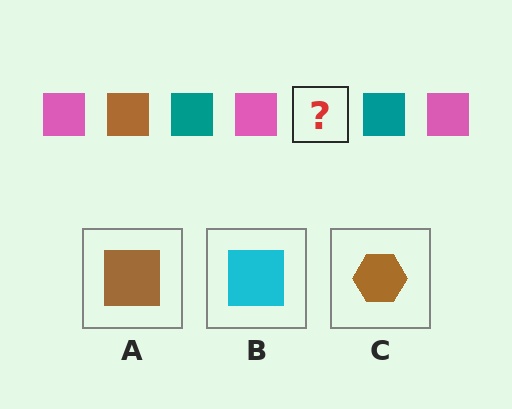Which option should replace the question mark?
Option A.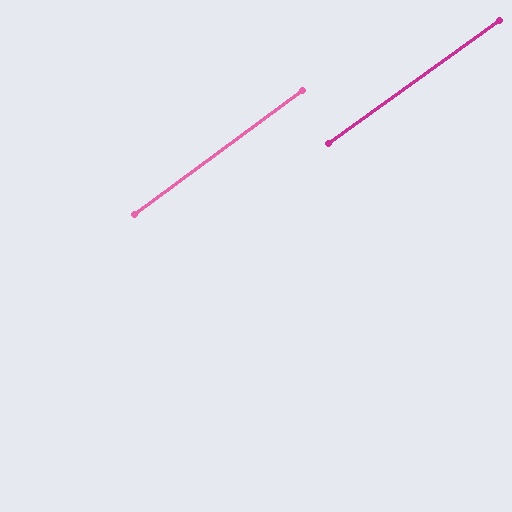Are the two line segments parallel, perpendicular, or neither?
Parallel — their directions differ by only 0.9°.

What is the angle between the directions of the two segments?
Approximately 1 degree.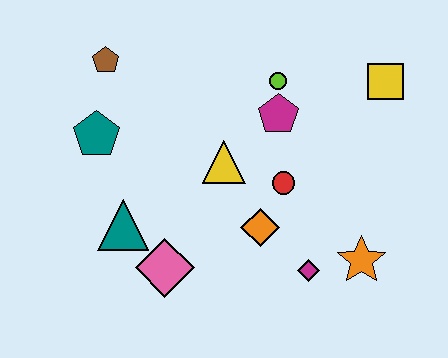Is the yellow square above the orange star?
Yes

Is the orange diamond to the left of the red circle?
Yes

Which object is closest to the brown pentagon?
The teal pentagon is closest to the brown pentagon.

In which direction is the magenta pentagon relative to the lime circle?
The magenta pentagon is below the lime circle.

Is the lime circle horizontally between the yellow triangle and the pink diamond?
No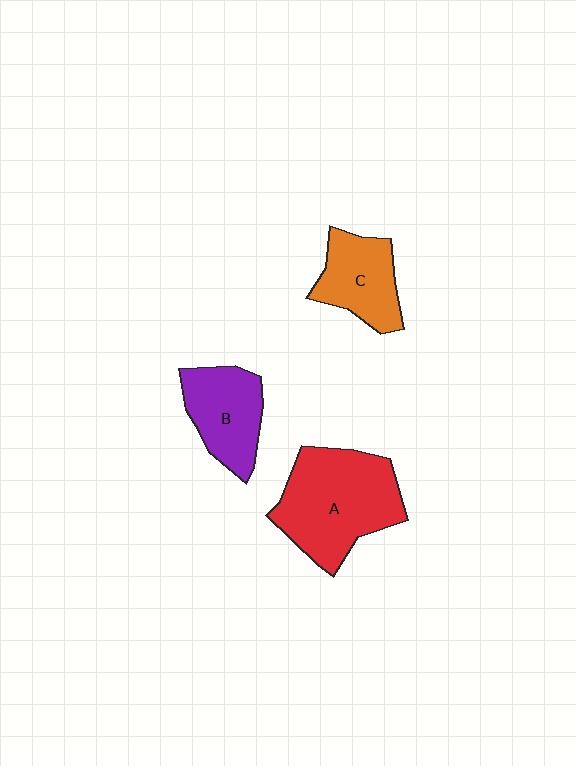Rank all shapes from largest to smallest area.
From largest to smallest: A (red), B (purple), C (orange).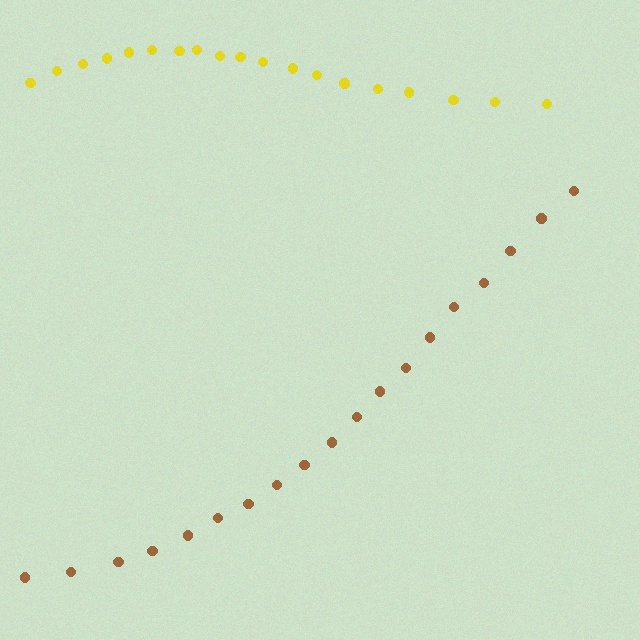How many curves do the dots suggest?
There are 2 distinct paths.